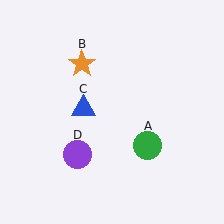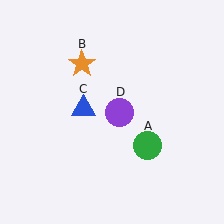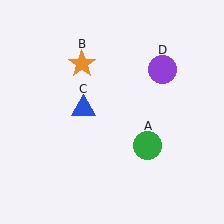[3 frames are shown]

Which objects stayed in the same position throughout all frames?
Green circle (object A) and orange star (object B) and blue triangle (object C) remained stationary.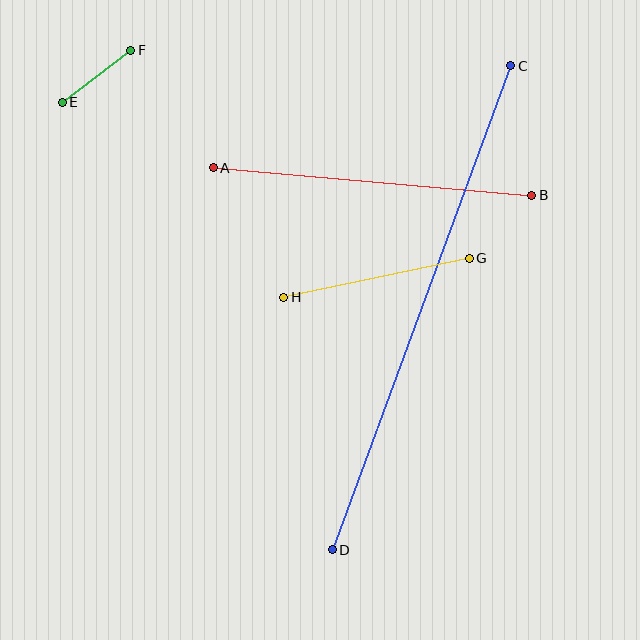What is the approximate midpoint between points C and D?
The midpoint is at approximately (422, 308) pixels.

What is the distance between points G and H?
The distance is approximately 189 pixels.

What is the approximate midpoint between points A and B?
The midpoint is at approximately (373, 182) pixels.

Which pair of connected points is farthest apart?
Points C and D are farthest apart.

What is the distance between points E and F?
The distance is approximately 86 pixels.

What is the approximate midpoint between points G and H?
The midpoint is at approximately (376, 278) pixels.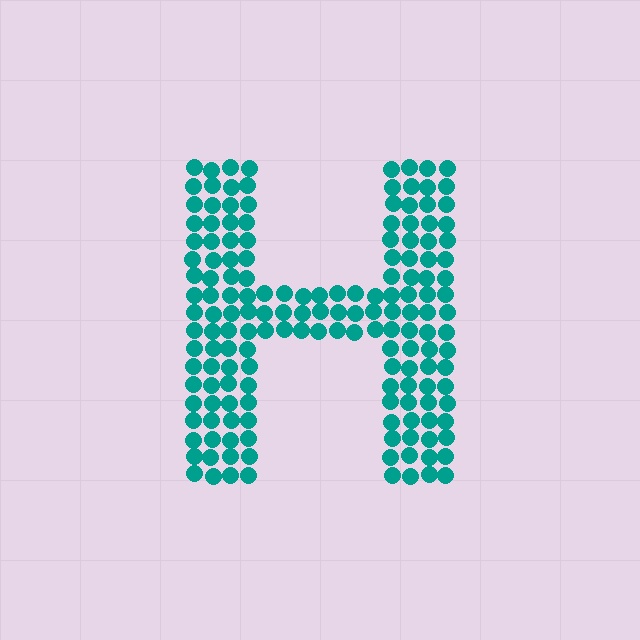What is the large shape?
The large shape is the letter H.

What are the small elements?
The small elements are circles.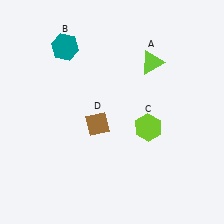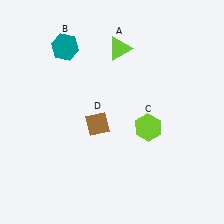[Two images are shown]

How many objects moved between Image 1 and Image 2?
1 object moved between the two images.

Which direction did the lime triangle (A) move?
The lime triangle (A) moved left.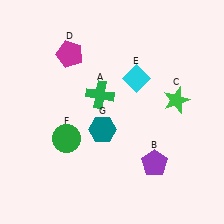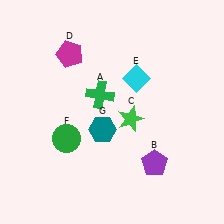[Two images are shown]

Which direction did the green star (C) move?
The green star (C) moved left.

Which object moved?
The green star (C) moved left.